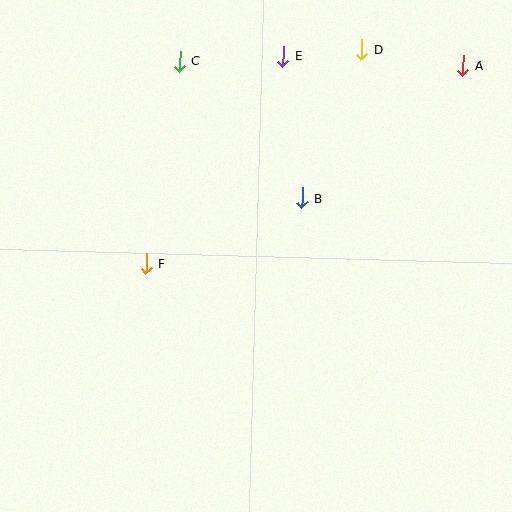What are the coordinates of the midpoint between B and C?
The midpoint between B and C is at (241, 130).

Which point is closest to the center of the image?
Point B at (302, 198) is closest to the center.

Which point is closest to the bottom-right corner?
Point B is closest to the bottom-right corner.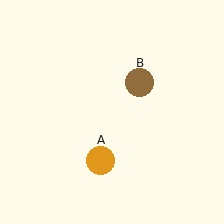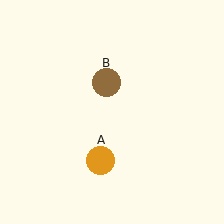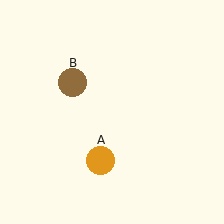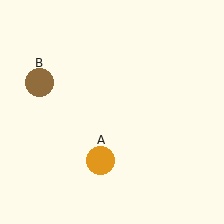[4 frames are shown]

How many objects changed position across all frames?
1 object changed position: brown circle (object B).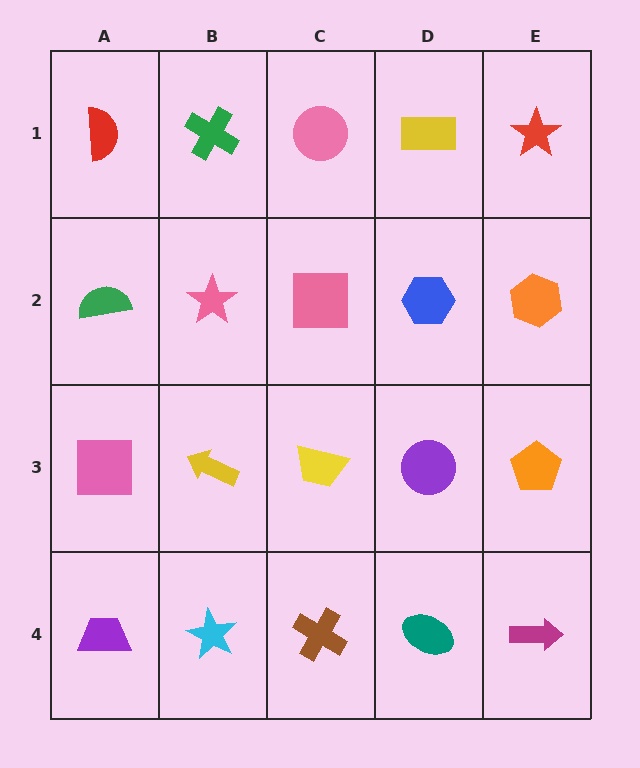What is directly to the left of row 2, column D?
A pink square.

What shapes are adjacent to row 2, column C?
A pink circle (row 1, column C), a yellow trapezoid (row 3, column C), a pink star (row 2, column B), a blue hexagon (row 2, column D).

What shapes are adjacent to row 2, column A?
A red semicircle (row 1, column A), a pink square (row 3, column A), a pink star (row 2, column B).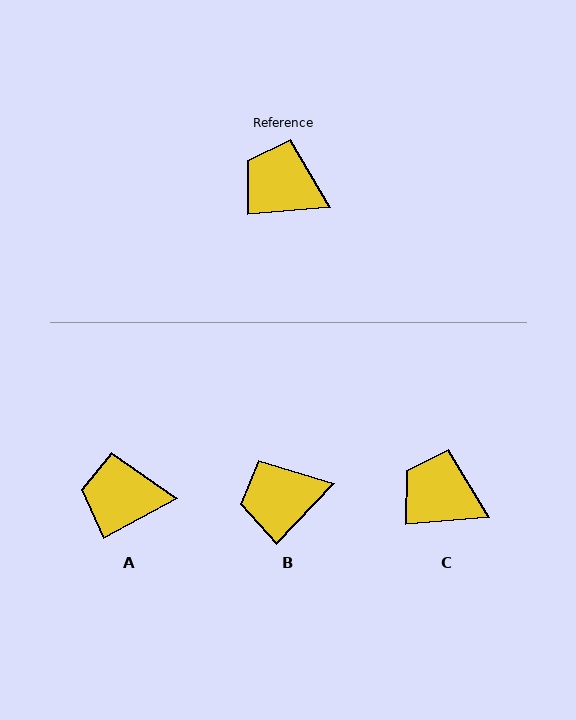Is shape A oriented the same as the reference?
No, it is off by about 25 degrees.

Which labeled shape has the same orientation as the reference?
C.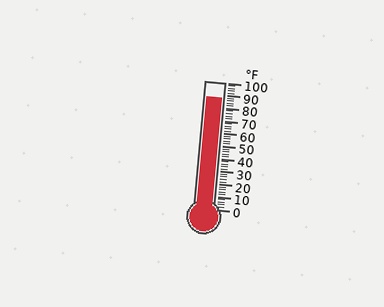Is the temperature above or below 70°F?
The temperature is above 70°F.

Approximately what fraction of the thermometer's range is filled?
The thermometer is filled to approximately 90% of its range.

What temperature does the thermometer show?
The thermometer shows approximately 88°F.